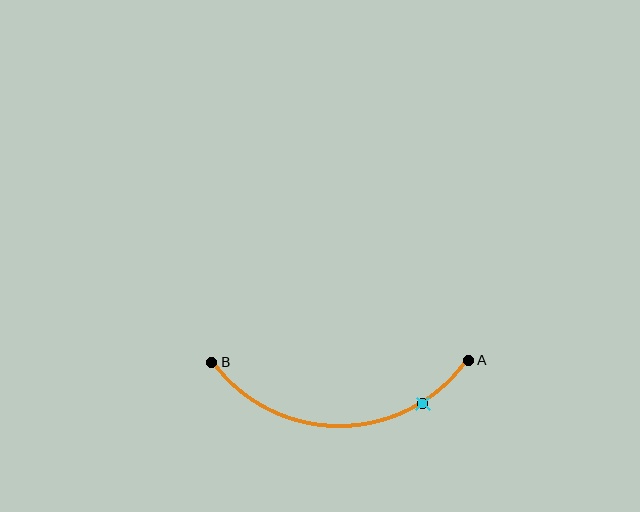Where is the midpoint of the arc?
The arc midpoint is the point on the curve farthest from the straight line joining A and B. It sits below that line.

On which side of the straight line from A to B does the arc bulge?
The arc bulges below the straight line connecting A and B.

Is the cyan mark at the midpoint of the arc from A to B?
No. The cyan mark lies on the arc but is closer to endpoint A. The arc midpoint would be at the point on the curve equidistant along the arc from both A and B.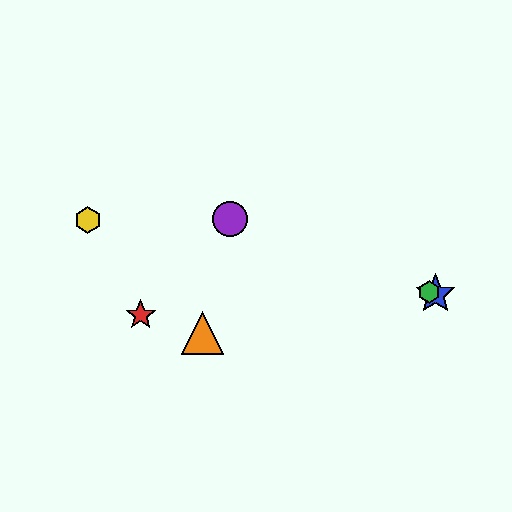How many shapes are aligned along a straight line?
3 shapes (the blue star, the green hexagon, the purple circle) are aligned along a straight line.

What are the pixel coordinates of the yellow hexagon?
The yellow hexagon is at (88, 220).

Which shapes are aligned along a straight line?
The blue star, the green hexagon, the purple circle are aligned along a straight line.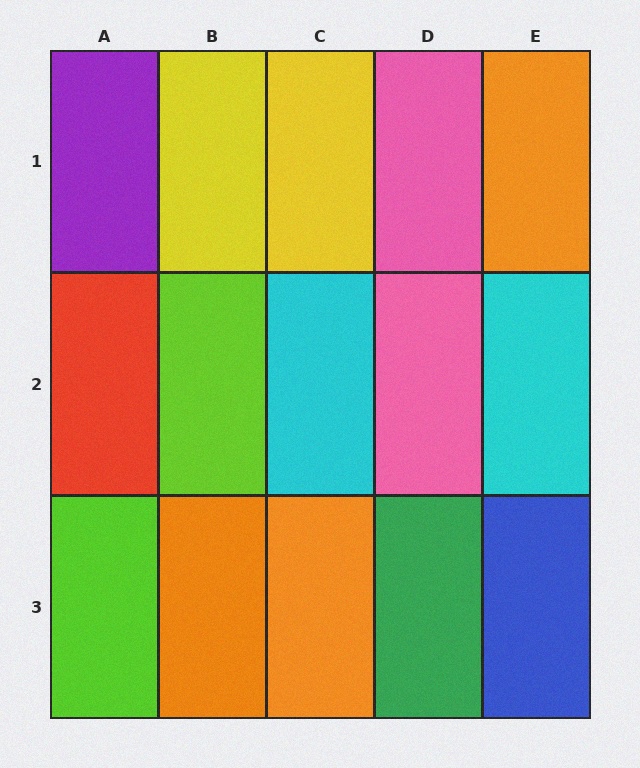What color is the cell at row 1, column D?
Pink.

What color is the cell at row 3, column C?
Orange.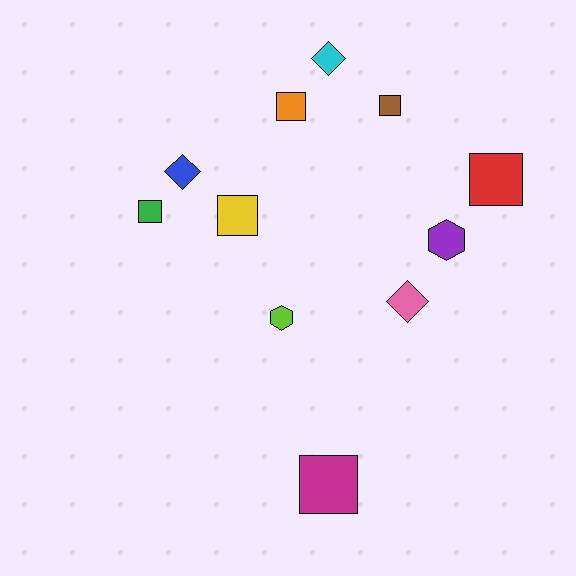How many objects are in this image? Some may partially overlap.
There are 11 objects.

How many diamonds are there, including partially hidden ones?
There are 3 diamonds.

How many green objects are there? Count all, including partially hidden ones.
There is 1 green object.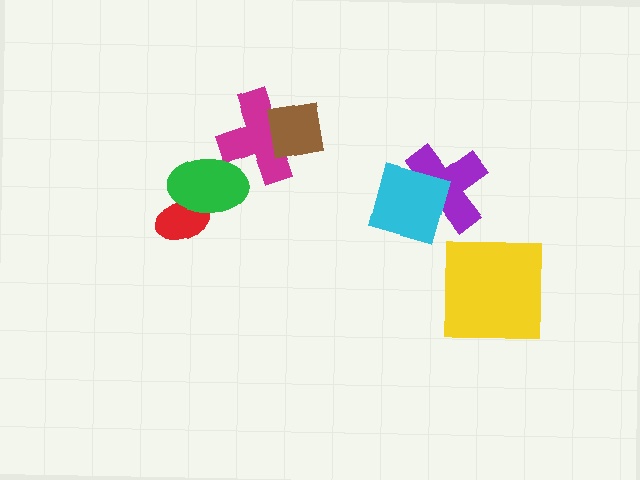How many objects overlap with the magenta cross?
2 objects overlap with the magenta cross.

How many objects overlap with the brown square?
1 object overlaps with the brown square.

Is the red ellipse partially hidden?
Yes, it is partially covered by another shape.